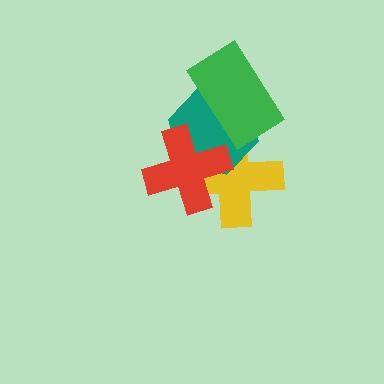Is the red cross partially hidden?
No, no other shape covers it.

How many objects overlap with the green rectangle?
2 objects overlap with the green rectangle.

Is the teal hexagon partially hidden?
Yes, it is partially covered by another shape.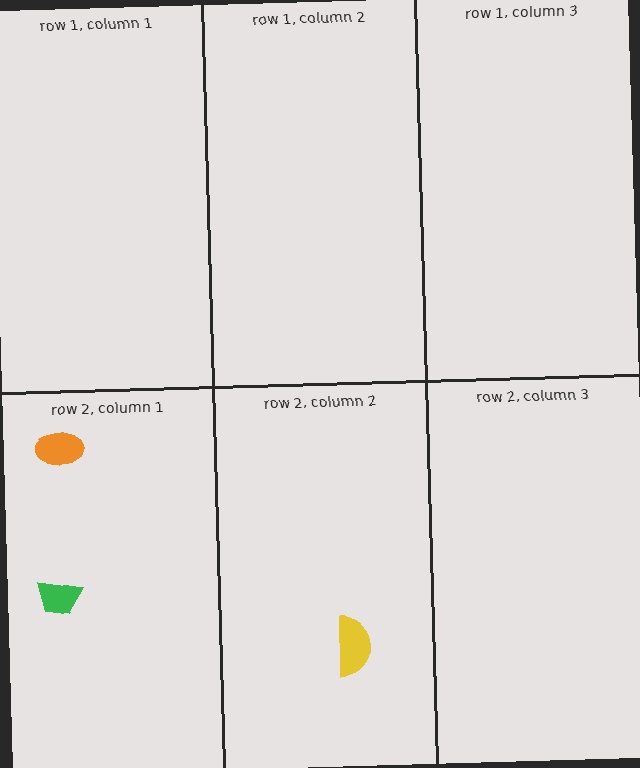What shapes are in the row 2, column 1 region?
The green trapezoid, the orange ellipse.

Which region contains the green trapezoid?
The row 2, column 1 region.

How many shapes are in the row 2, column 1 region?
2.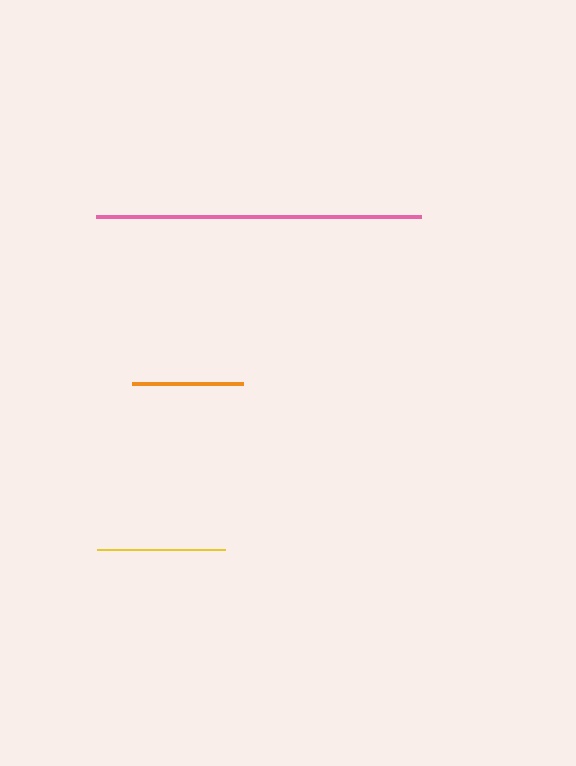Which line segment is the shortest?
The orange line is the shortest at approximately 111 pixels.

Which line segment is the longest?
The pink line is the longest at approximately 325 pixels.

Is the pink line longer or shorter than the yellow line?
The pink line is longer than the yellow line.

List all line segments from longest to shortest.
From longest to shortest: pink, yellow, orange.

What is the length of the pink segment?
The pink segment is approximately 325 pixels long.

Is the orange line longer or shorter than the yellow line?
The yellow line is longer than the orange line.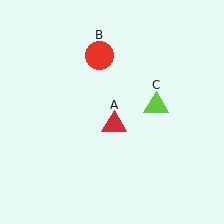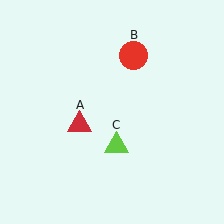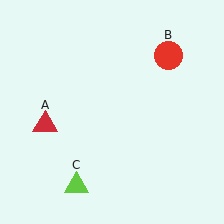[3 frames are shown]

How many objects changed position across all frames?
3 objects changed position: red triangle (object A), red circle (object B), lime triangle (object C).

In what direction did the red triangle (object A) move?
The red triangle (object A) moved left.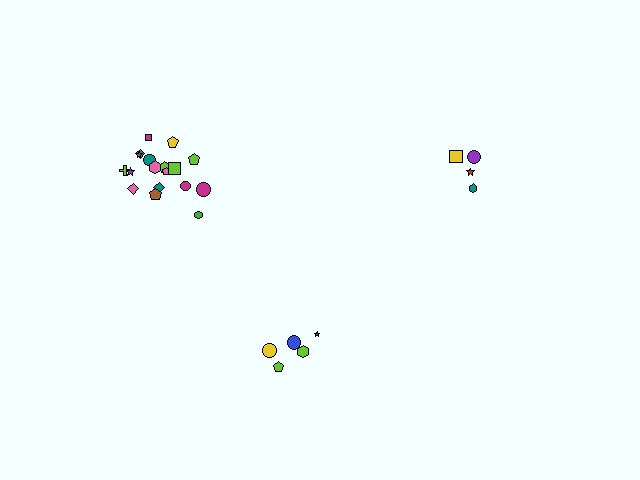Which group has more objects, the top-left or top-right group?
The top-left group.